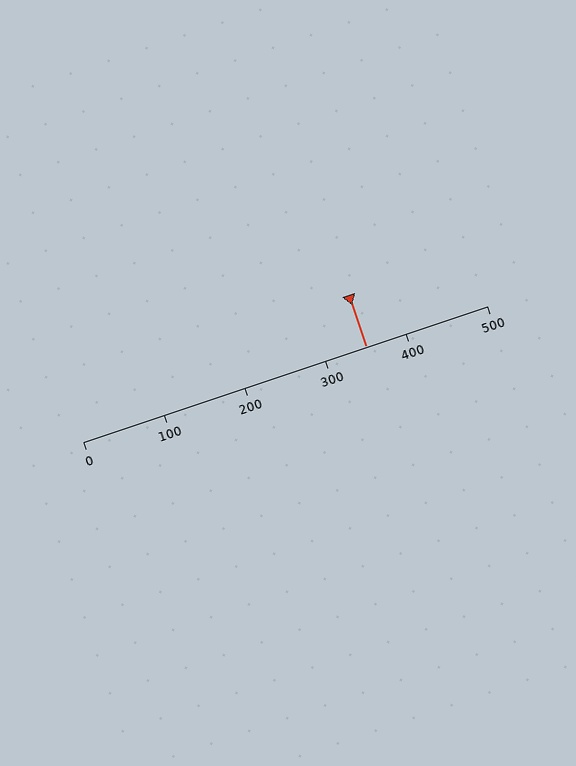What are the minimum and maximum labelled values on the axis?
The axis runs from 0 to 500.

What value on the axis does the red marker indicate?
The marker indicates approximately 350.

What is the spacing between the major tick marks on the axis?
The major ticks are spaced 100 apart.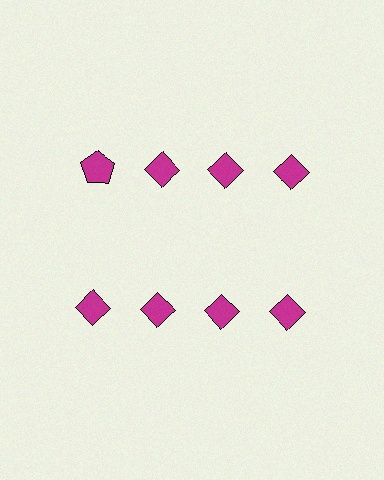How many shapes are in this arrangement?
There are 8 shapes arranged in a grid pattern.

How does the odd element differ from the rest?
It has a different shape: pentagon instead of diamond.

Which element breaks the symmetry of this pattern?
The magenta pentagon in the top row, leftmost column breaks the symmetry. All other shapes are magenta diamonds.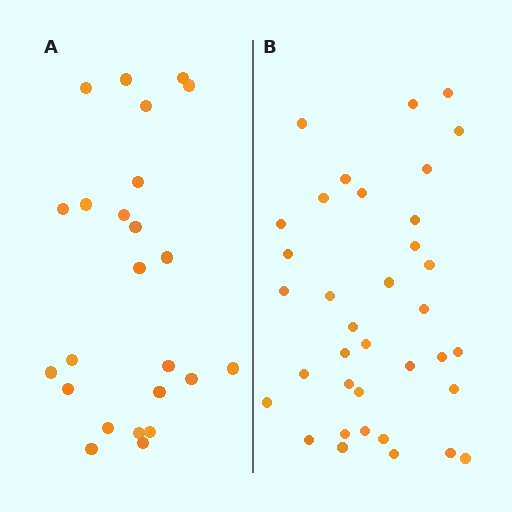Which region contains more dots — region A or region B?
Region B (the right region) has more dots.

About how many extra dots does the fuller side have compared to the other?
Region B has roughly 12 or so more dots than region A.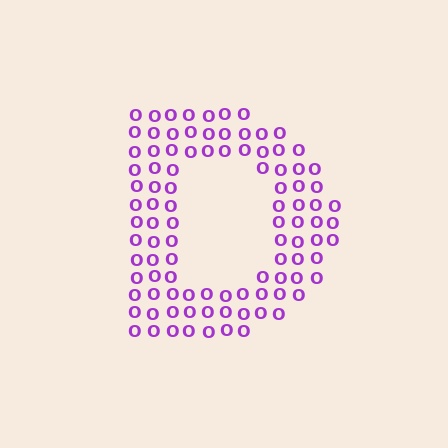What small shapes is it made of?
It is made of small letter O's.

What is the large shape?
The large shape is the letter D.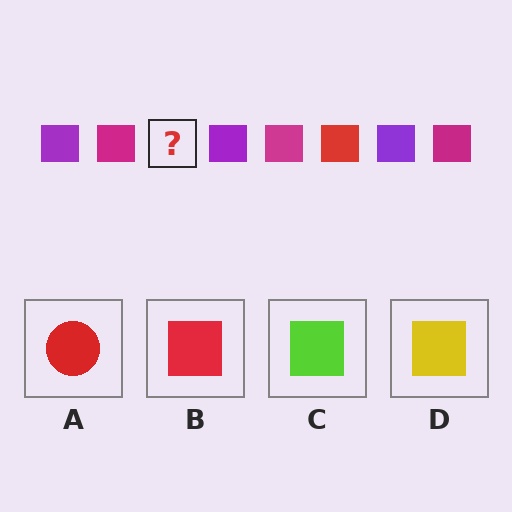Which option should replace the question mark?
Option B.